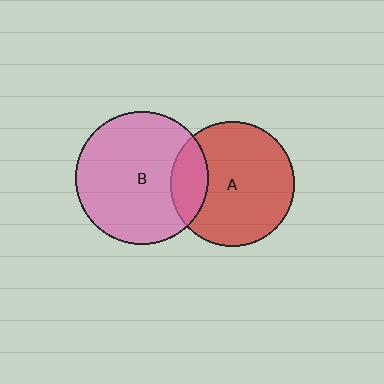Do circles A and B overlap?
Yes.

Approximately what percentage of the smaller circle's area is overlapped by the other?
Approximately 20%.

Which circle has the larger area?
Circle B (pink).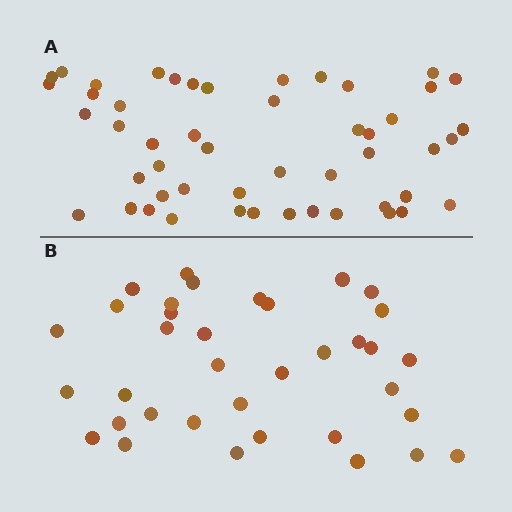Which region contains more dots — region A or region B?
Region A (the top region) has more dots.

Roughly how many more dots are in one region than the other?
Region A has approximately 15 more dots than region B.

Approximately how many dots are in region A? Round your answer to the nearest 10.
About 50 dots.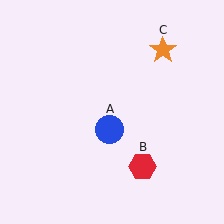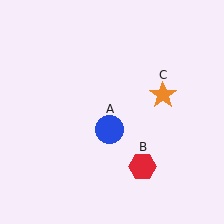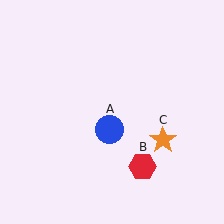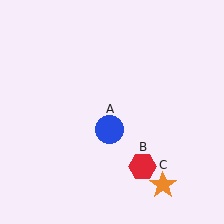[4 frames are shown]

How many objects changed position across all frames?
1 object changed position: orange star (object C).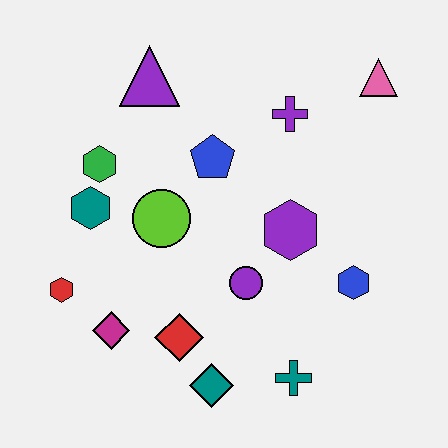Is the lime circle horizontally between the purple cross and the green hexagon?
Yes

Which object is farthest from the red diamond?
The pink triangle is farthest from the red diamond.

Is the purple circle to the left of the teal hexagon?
No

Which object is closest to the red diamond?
The teal diamond is closest to the red diamond.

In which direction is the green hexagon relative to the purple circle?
The green hexagon is to the left of the purple circle.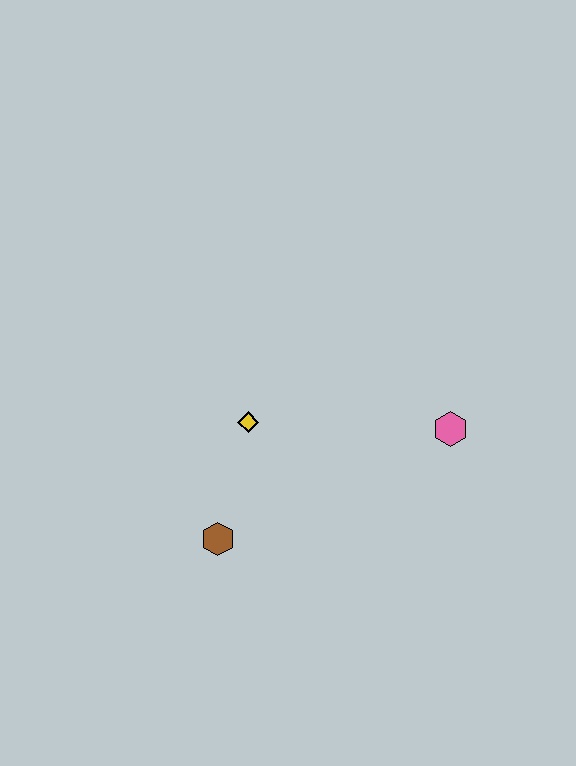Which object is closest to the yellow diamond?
The brown hexagon is closest to the yellow diamond.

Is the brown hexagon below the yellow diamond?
Yes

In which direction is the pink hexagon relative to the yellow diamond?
The pink hexagon is to the right of the yellow diamond.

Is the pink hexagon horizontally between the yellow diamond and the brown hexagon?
No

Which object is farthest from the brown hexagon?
The pink hexagon is farthest from the brown hexagon.